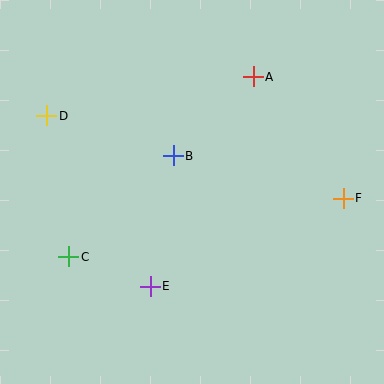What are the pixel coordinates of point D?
Point D is at (47, 116).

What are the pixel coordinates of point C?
Point C is at (69, 257).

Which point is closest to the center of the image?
Point B at (173, 156) is closest to the center.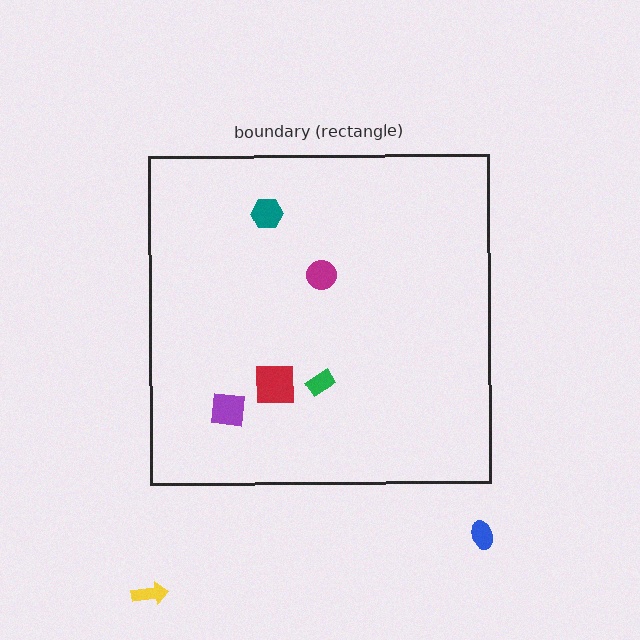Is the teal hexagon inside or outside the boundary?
Inside.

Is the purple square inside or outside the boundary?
Inside.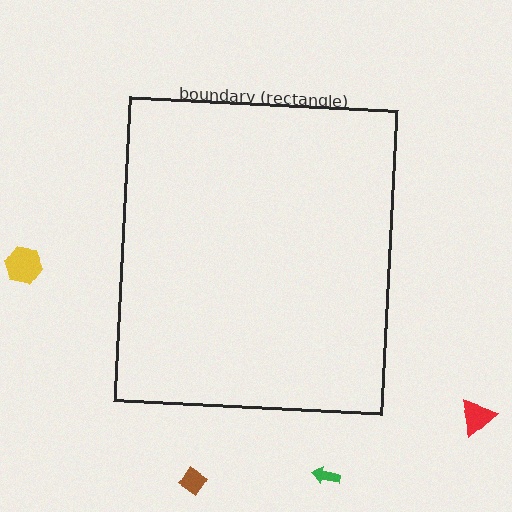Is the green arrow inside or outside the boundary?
Outside.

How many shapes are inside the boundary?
0 inside, 4 outside.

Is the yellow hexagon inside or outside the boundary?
Outside.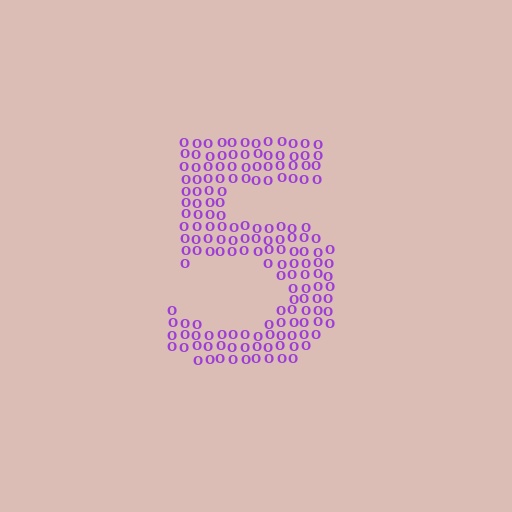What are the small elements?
The small elements are letter O's.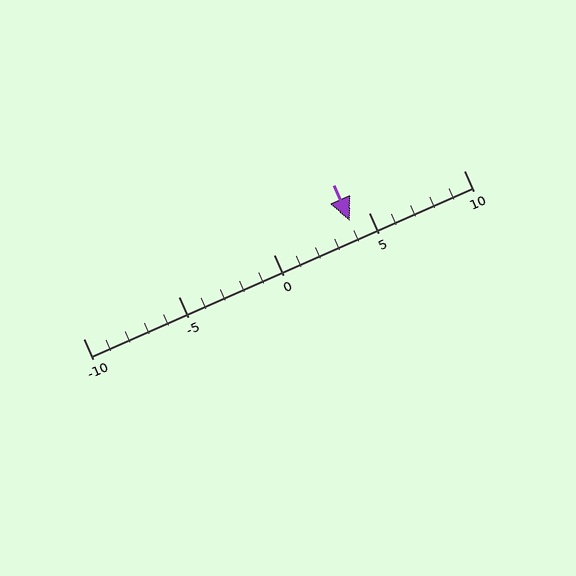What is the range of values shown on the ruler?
The ruler shows values from -10 to 10.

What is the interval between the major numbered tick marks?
The major tick marks are spaced 5 units apart.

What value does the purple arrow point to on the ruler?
The purple arrow points to approximately 4.